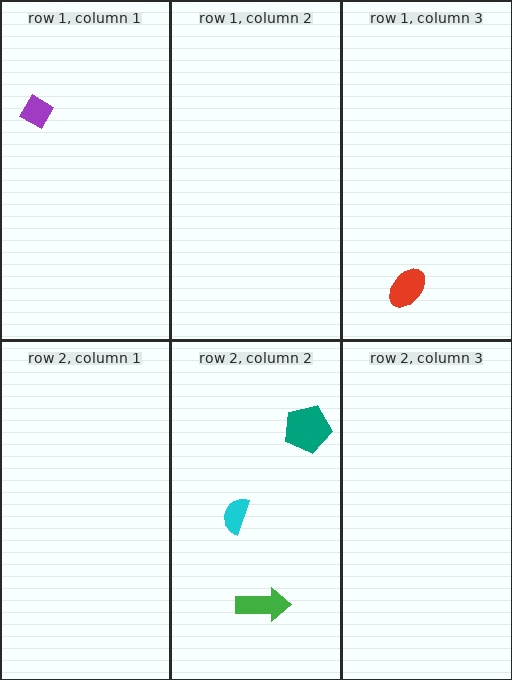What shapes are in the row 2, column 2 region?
The green arrow, the teal pentagon, the cyan semicircle.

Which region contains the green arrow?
The row 2, column 2 region.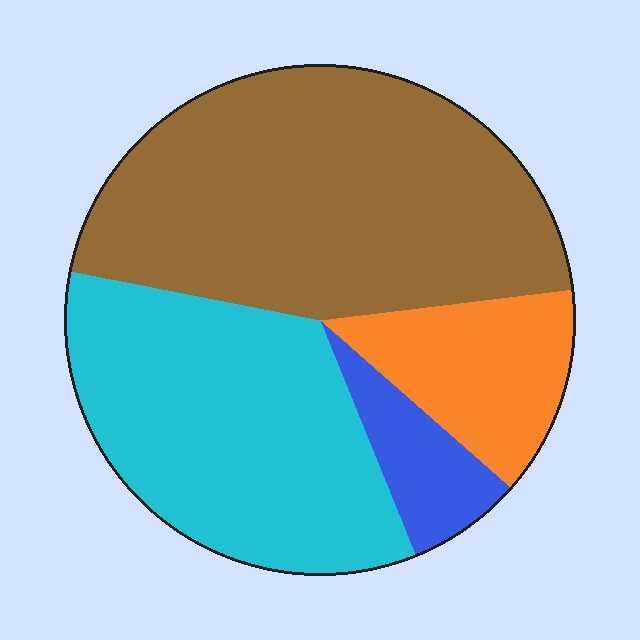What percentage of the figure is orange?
Orange covers roughly 15% of the figure.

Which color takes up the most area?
Brown, at roughly 45%.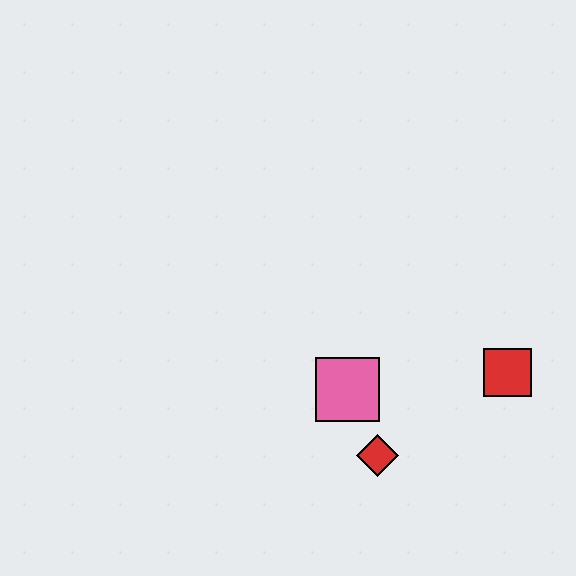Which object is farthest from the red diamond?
The red square is farthest from the red diamond.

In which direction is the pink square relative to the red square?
The pink square is to the left of the red square.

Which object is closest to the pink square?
The red diamond is closest to the pink square.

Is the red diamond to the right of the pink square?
Yes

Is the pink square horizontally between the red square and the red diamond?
No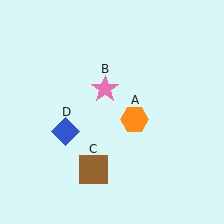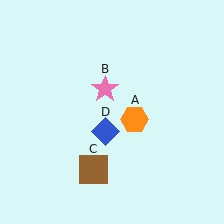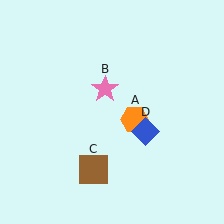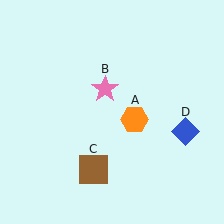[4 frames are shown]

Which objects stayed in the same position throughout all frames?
Orange hexagon (object A) and pink star (object B) and brown square (object C) remained stationary.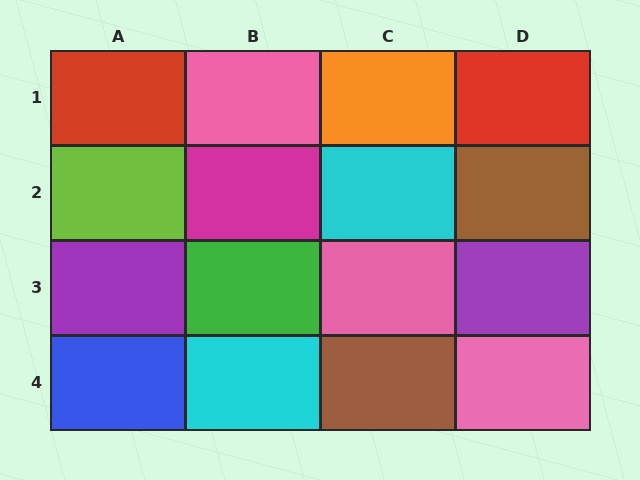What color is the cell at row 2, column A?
Lime.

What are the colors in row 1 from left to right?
Red, pink, orange, red.